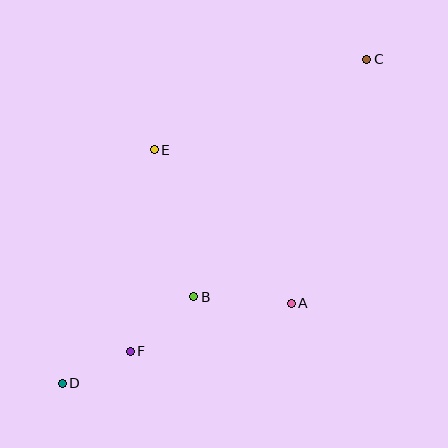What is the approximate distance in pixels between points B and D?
The distance between B and D is approximately 157 pixels.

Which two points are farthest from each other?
Points C and D are farthest from each other.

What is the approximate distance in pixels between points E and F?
The distance between E and F is approximately 203 pixels.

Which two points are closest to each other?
Points D and F are closest to each other.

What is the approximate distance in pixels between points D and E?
The distance between D and E is approximately 251 pixels.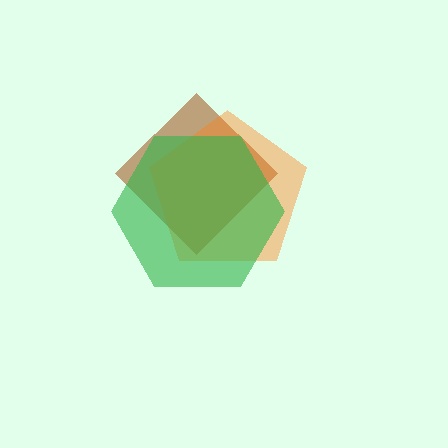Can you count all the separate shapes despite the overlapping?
Yes, there are 3 separate shapes.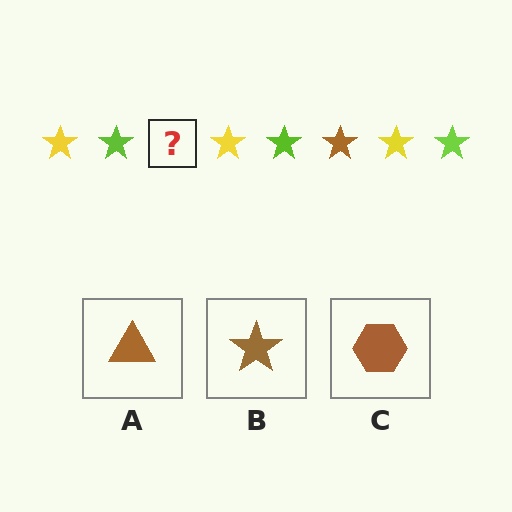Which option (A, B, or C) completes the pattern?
B.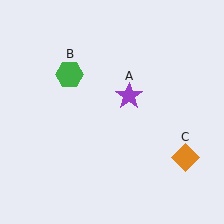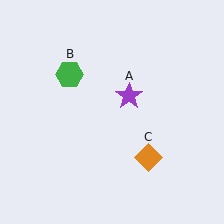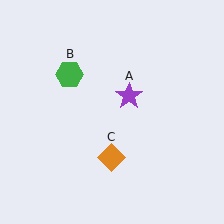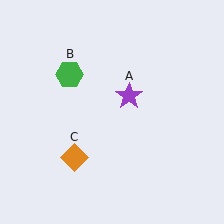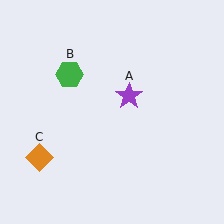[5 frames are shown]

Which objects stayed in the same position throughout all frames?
Purple star (object A) and green hexagon (object B) remained stationary.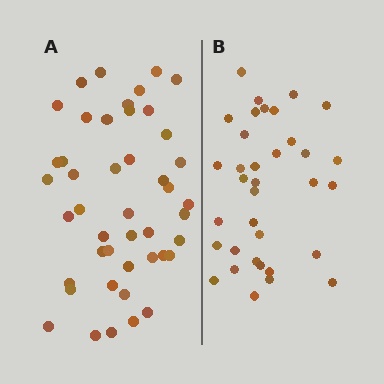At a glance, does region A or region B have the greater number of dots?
Region A (the left region) has more dots.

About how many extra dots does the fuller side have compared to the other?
Region A has roughly 10 or so more dots than region B.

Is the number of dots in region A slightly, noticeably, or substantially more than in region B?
Region A has noticeably more, but not dramatically so. The ratio is roughly 1.3 to 1.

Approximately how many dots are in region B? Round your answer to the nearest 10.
About 40 dots. (The exact count is 35, which rounds to 40.)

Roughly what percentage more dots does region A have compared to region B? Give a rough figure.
About 30% more.